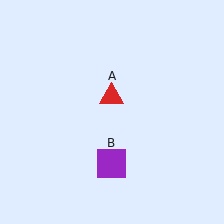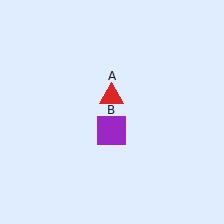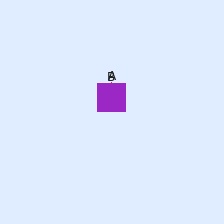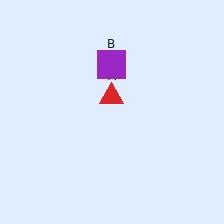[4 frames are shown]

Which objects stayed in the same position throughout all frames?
Red triangle (object A) remained stationary.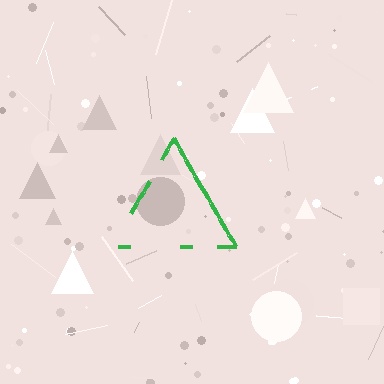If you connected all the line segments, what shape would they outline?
They would outline a triangle.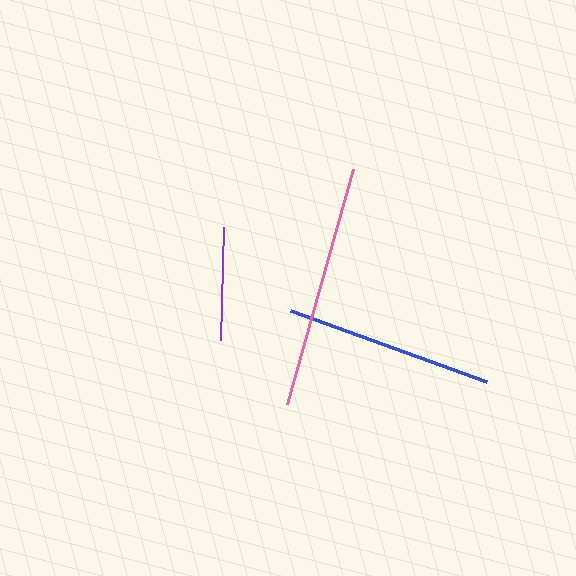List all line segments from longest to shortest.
From longest to shortest: pink, blue, purple.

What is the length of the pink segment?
The pink segment is approximately 244 pixels long.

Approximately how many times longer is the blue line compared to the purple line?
The blue line is approximately 1.8 times the length of the purple line.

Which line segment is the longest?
The pink line is the longest at approximately 244 pixels.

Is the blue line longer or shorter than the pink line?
The pink line is longer than the blue line.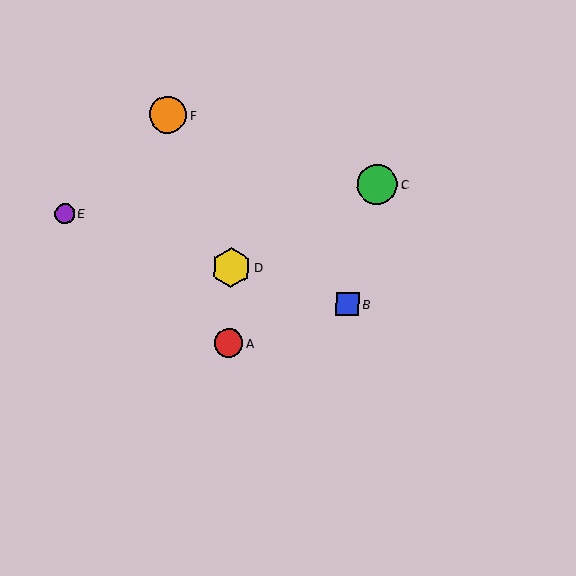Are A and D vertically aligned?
Yes, both are at x≈228.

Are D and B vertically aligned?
No, D is at x≈231 and B is at x≈347.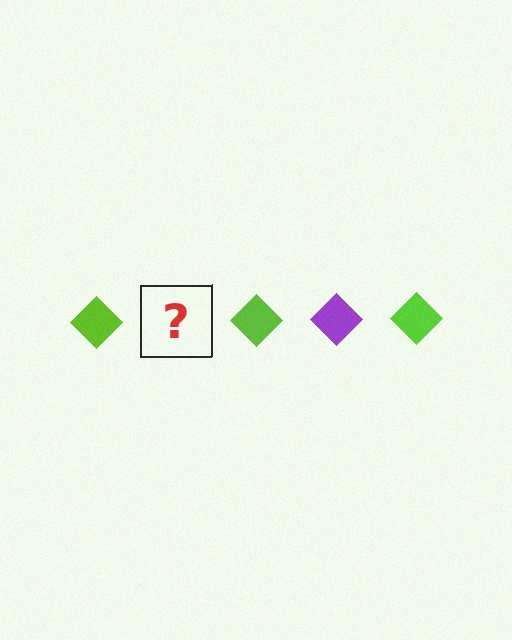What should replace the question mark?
The question mark should be replaced with a purple diamond.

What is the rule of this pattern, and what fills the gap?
The rule is that the pattern cycles through lime, purple diamonds. The gap should be filled with a purple diamond.